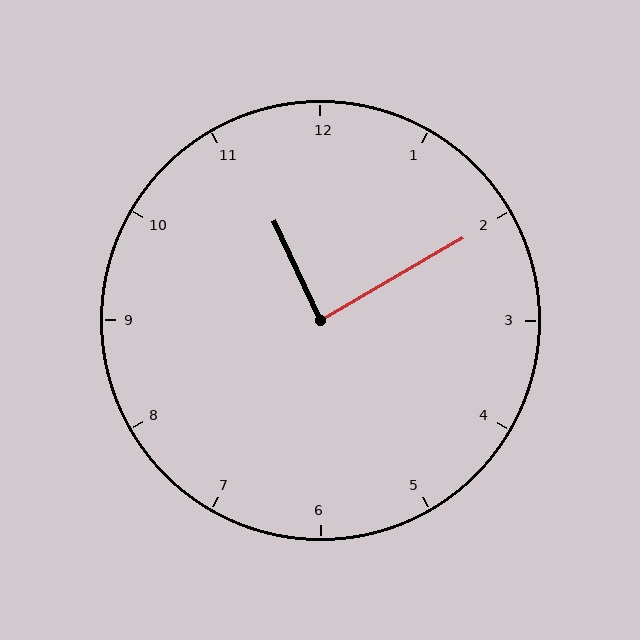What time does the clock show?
11:10.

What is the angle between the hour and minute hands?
Approximately 85 degrees.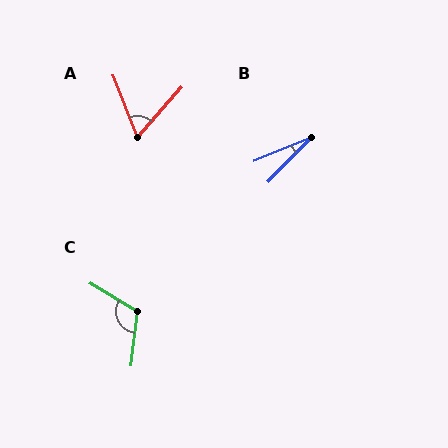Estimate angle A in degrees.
Approximately 63 degrees.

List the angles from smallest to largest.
B (24°), A (63°), C (114°).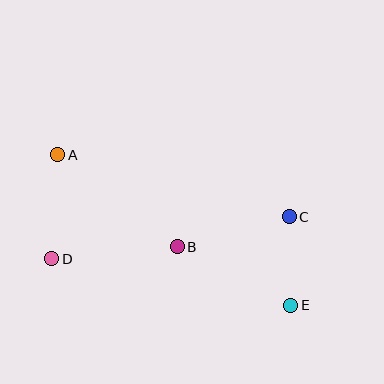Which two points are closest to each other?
Points C and E are closest to each other.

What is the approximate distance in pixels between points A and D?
The distance between A and D is approximately 104 pixels.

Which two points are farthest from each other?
Points A and E are farthest from each other.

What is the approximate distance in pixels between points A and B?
The distance between A and B is approximately 151 pixels.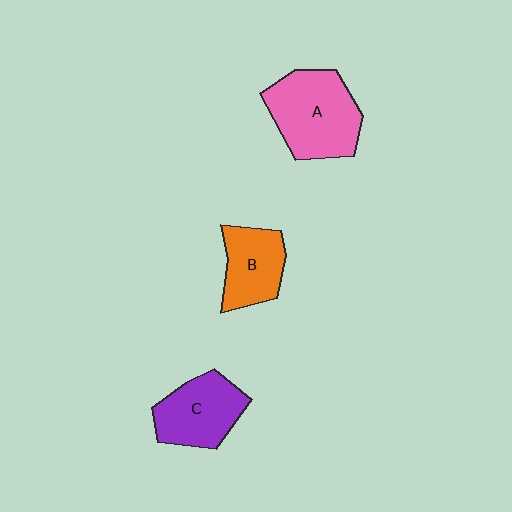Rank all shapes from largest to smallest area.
From largest to smallest: A (pink), C (purple), B (orange).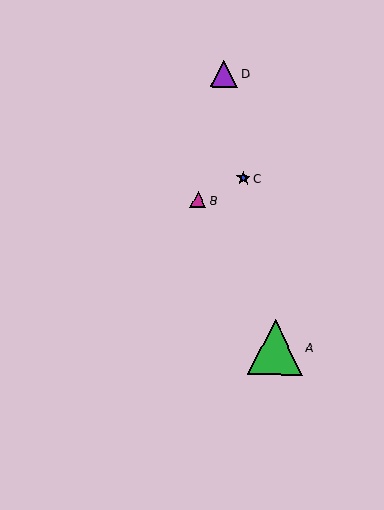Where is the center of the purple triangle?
The center of the purple triangle is at (224, 74).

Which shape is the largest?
The green triangle (labeled A) is the largest.